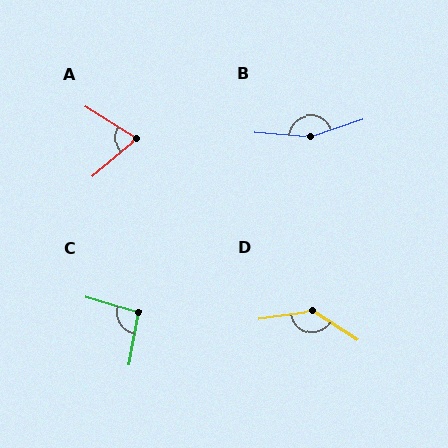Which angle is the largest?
B, at approximately 156 degrees.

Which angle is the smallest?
A, at approximately 72 degrees.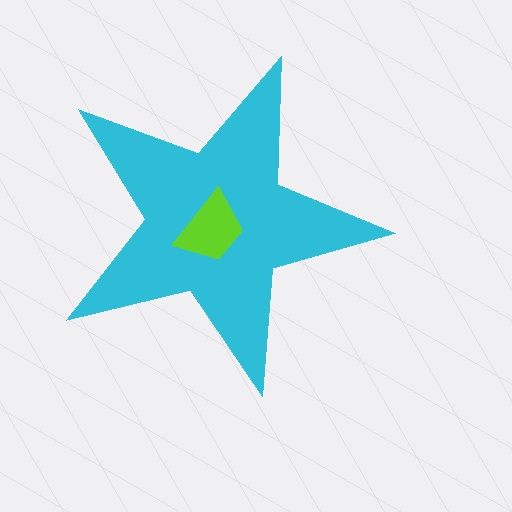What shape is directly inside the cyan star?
The lime trapezoid.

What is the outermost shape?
The cyan star.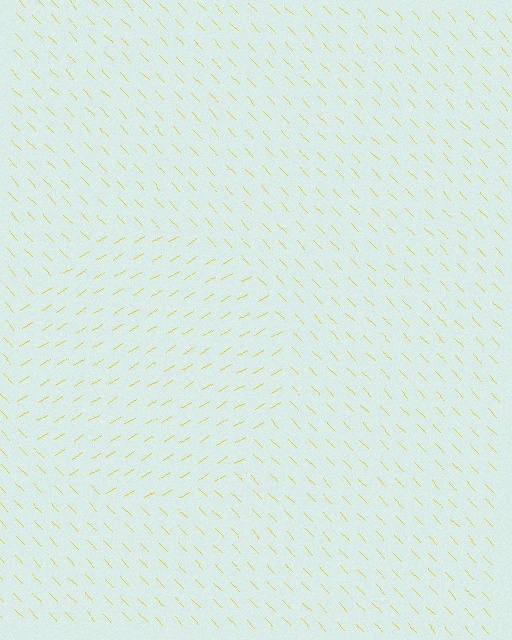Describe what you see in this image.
The image is filled with small yellow line segments. A circle region in the image has lines oriented differently from the surrounding lines, creating a visible texture boundary.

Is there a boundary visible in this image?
Yes, there is a texture boundary formed by a change in line orientation.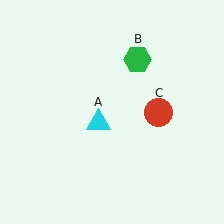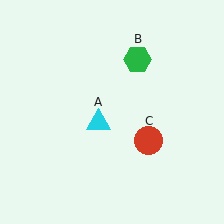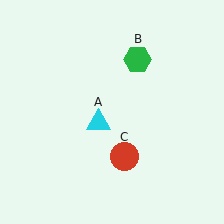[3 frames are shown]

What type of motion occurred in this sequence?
The red circle (object C) rotated clockwise around the center of the scene.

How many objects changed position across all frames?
1 object changed position: red circle (object C).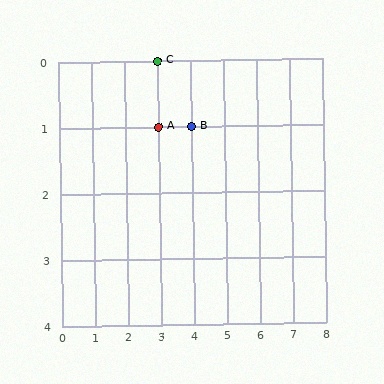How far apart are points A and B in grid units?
Points A and B are 1 column apart.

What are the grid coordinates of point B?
Point B is at grid coordinates (4, 1).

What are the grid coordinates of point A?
Point A is at grid coordinates (3, 1).